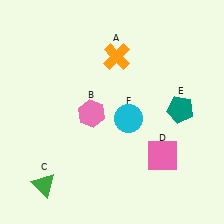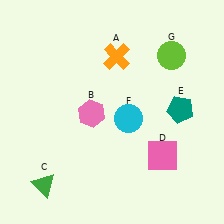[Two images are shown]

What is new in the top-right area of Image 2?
A lime circle (G) was added in the top-right area of Image 2.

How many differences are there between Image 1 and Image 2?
There is 1 difference between the two images.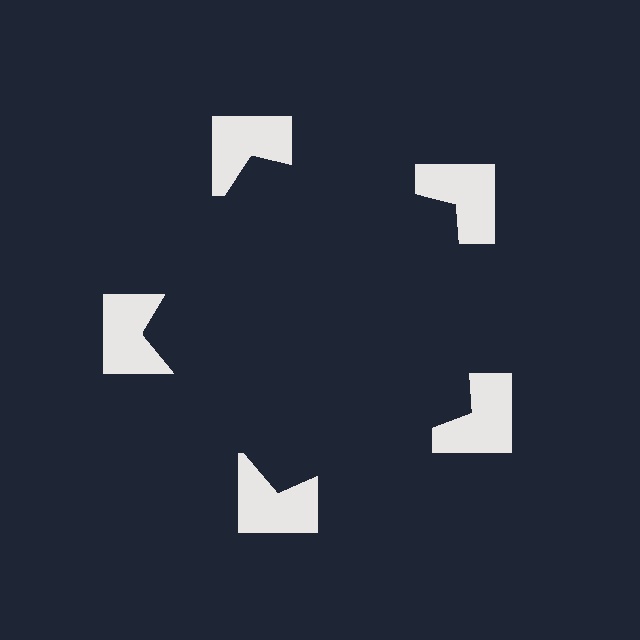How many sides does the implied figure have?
5 sides.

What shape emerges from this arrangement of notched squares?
An illusory pentagon — its edges are inferred from the aligned wedge cuts in the notched squares, not physically drawn.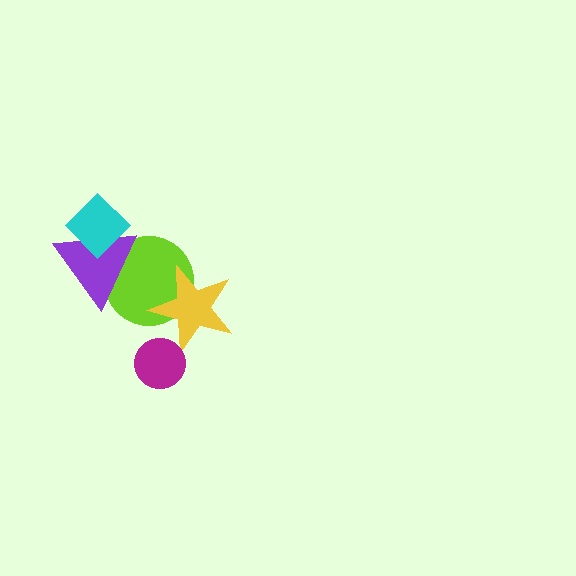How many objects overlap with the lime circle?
2 objects overlap with the lime circle.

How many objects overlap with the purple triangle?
2 objects overlap with the purple triangle.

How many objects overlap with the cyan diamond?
1 object overlaps with the cyan diamond.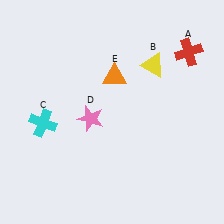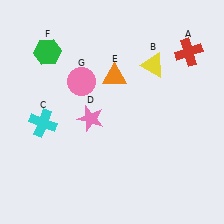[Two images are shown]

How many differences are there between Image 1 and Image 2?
There are 2 differences between the two images.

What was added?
A green hexagon (F), a pink circle (G) were added in Image 2.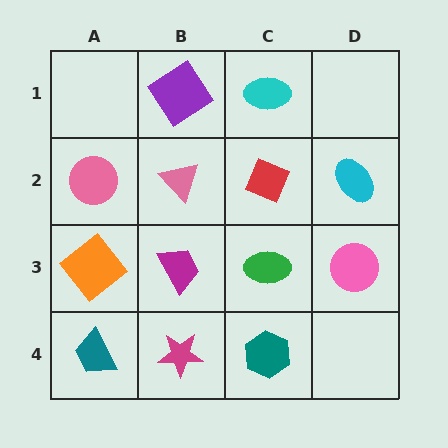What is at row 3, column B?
A magenta trapezoid.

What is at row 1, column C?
A cyan ellipse.